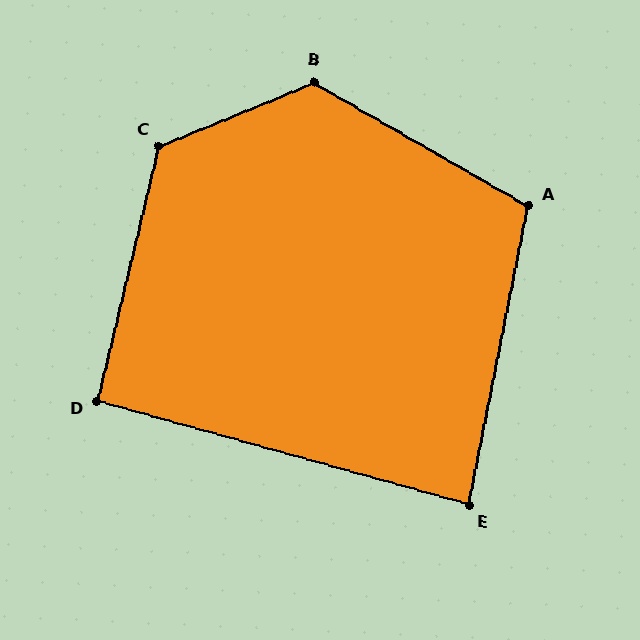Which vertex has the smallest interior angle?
E, at approximately 86 degrees.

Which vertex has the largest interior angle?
B, at approximately 128 degrees.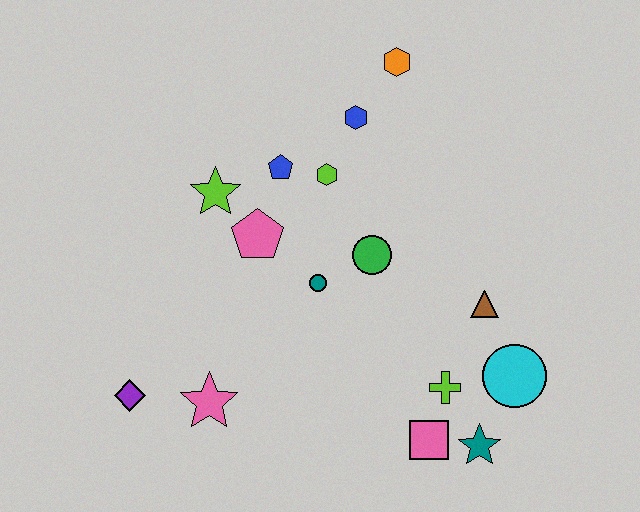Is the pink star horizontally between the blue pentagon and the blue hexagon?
No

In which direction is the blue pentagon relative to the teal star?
The blue pentagon is above the teal star.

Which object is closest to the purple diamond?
The pink star is closest to the purple diamond.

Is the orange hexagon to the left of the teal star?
Yes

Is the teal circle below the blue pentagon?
Yes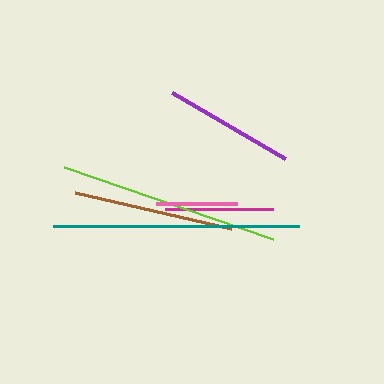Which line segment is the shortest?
The pink line is the shortest at approximately 81 pixels.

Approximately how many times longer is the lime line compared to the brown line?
The lime line is approximately 1.4 times the length of the brown line.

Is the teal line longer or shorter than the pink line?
The teal line is longer than the pink line.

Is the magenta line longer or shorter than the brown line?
The brown line is longer than the magenta line.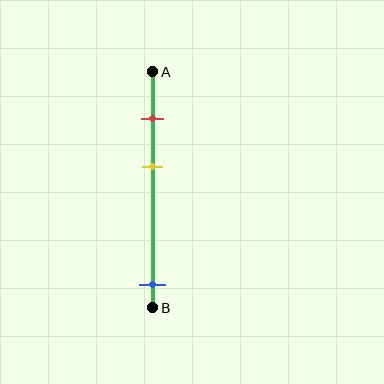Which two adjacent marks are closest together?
The red and yellow marks are the closest adjacent pair.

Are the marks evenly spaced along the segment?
No, the marks are not evenly spaced.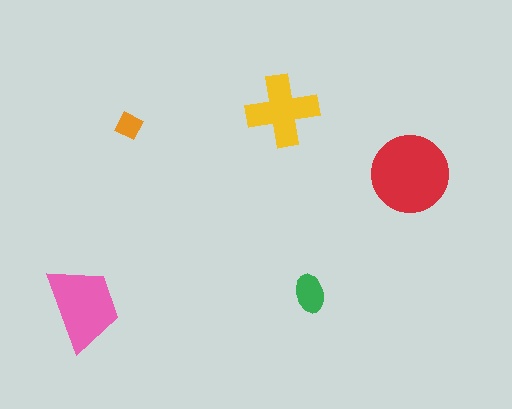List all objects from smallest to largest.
The orange diamond, the green ellipse, the yellow cross, the pink trapezoid, the red circle.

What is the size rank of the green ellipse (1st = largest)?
4th.